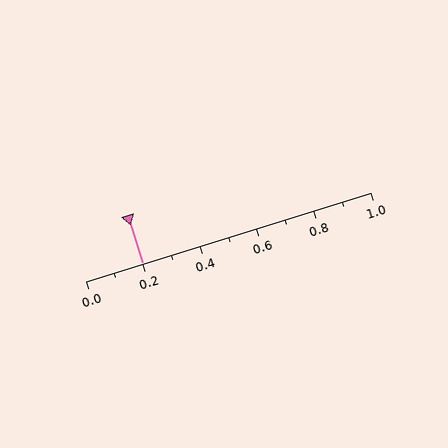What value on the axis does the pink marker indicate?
The marker indicates approximately 0.2.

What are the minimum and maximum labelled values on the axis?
The axis runs from 0.0 to 1.0.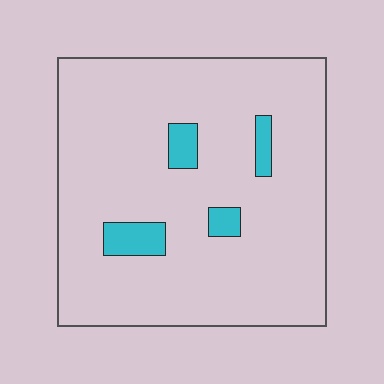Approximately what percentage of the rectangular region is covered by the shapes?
Approximately 10%.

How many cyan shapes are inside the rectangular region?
4.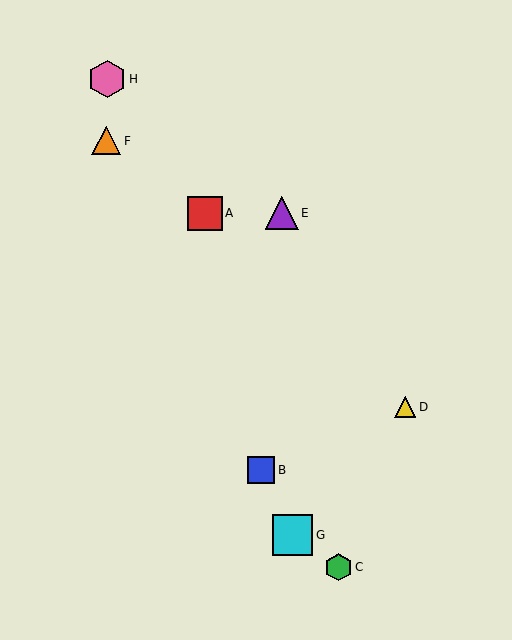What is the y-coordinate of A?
Object A is at y≈213.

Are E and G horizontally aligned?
No, E is at y≈213 and G is at y≈535.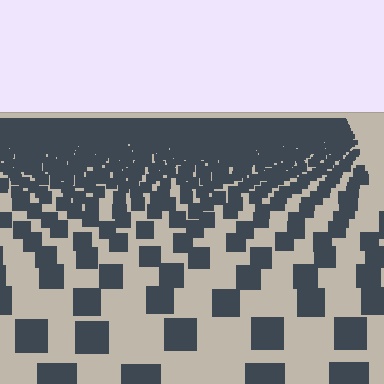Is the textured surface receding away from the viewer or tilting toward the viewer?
The surface is receding away from the viewer. Texture elements get smaller and denser toward the top.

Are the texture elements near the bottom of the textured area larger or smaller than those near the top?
Larger. Near the bottom, elements are closer to the viewer and appear at a bigger on-screen size.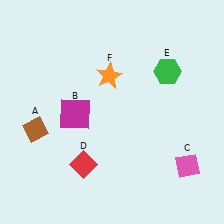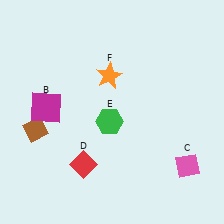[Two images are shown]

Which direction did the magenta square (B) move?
The magenta square (B) moved left.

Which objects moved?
The objects that moved are: the magenta square (B), the green hexagon (E).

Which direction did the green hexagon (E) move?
The green hexagon (E) moved left.